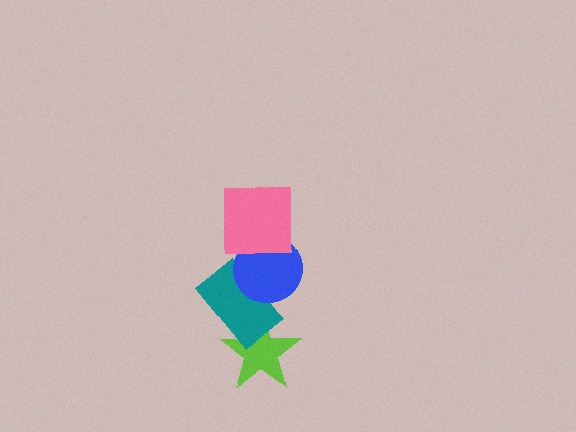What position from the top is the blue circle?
The blue circle is 2nd from the top.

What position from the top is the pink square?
The pink square is 1st from the top.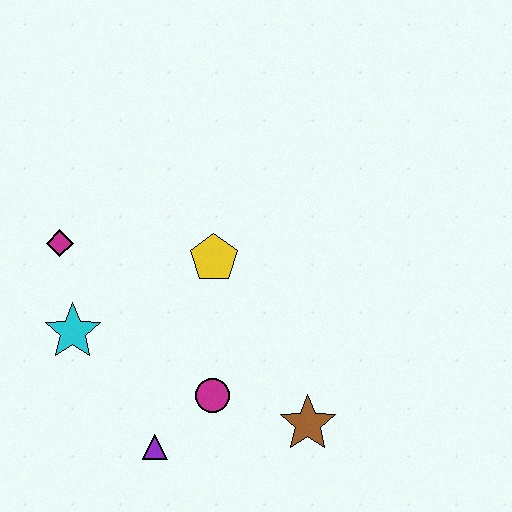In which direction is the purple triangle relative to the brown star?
The purple triangle is to the left of the brown star.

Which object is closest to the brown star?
The magenta circle is closest to the brown star.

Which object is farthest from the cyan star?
The brown star is farthest from the cyan star.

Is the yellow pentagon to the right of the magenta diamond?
Yes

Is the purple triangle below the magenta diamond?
Yes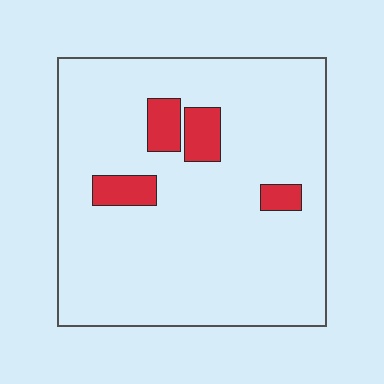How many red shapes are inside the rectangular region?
4.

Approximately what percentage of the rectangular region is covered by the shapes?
Approximately 10%.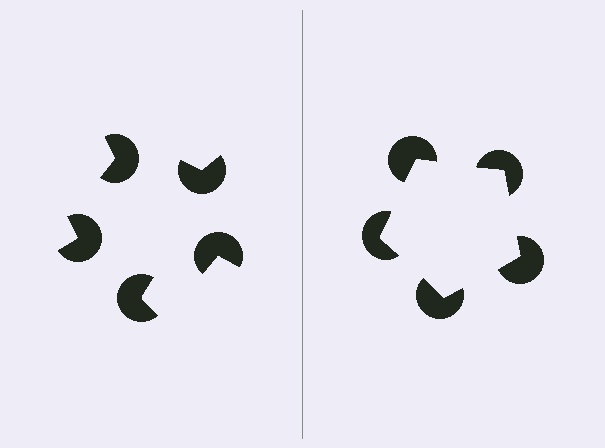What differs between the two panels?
The pac-man discs are positioned identically on both sides; only the wedge orientations differ. On the right they align to a pentagon; on the left they are misaligned.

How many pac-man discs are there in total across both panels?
10 — 5 on each side.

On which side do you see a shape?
An illusory pentagon appears on the right side. On the left side the wedge cuts are rotated, so no coherent shape forms.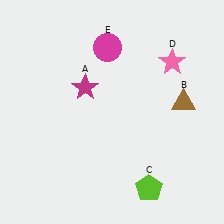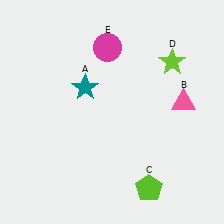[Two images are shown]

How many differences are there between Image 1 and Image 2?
There are 3 differences between the two images.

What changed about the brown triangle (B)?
In Image 1, B is brown. In Image 2, it changed to pink.